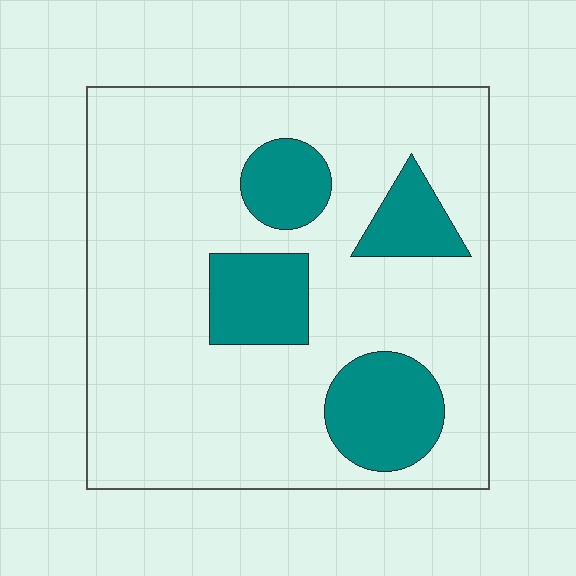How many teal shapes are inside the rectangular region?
4.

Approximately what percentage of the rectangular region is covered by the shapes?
Approximately 20%.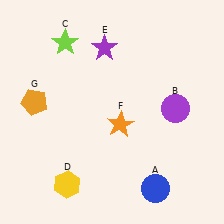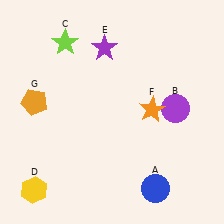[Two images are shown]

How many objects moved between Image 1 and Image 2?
2 objects moved between the two images.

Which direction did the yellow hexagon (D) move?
The yellow hexagon (D) moved left.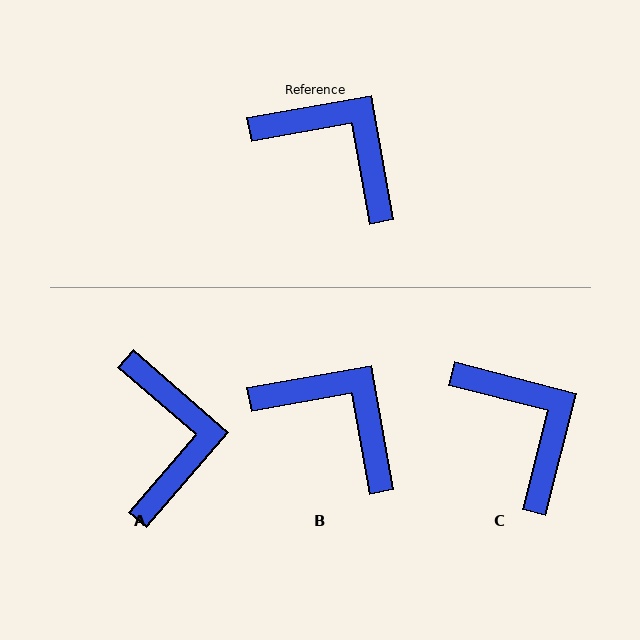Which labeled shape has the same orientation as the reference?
B.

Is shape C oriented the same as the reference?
No, it is off by about 24 degrees.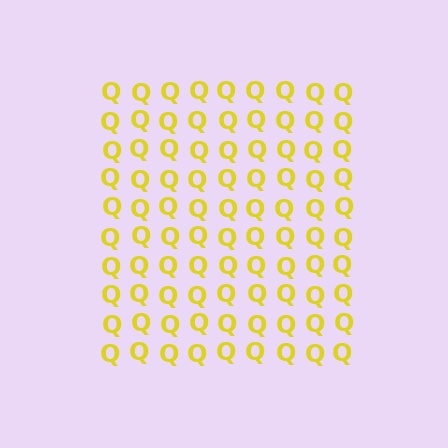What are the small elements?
The small elements are letter Q's.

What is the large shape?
The large shape is a square.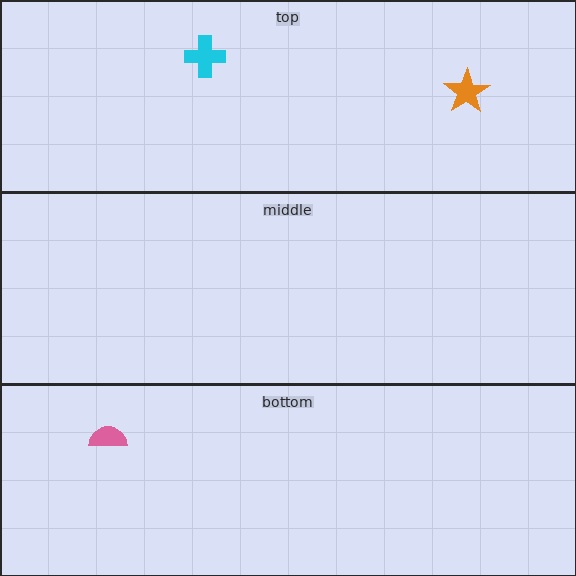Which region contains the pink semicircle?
The bottom region.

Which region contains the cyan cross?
The top region.